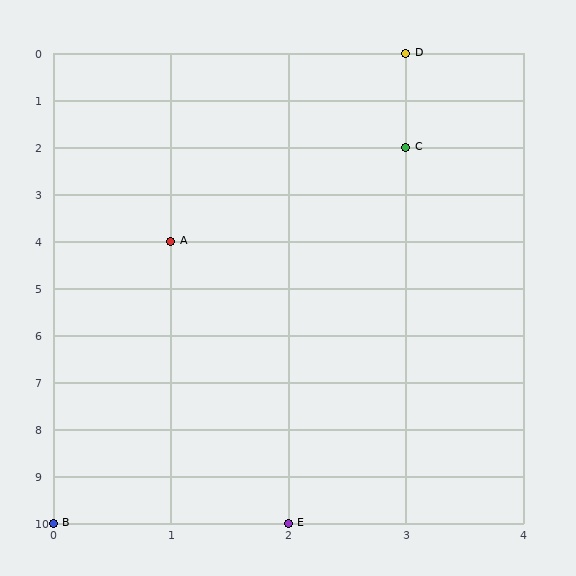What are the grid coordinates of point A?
Point A is at grid coordinates (1, 4).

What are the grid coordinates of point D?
Point D is at grid coordinates (3, 0).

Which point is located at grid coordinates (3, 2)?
Point C is at (3, 2).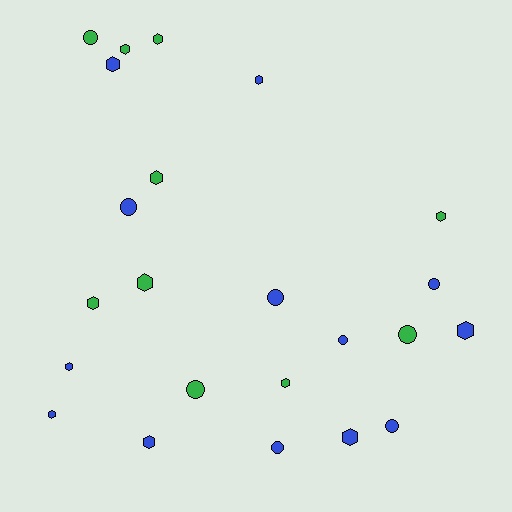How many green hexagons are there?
There are 7 green hexagons.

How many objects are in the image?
There are 23 objects.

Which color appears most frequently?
Blue, with 13 objects.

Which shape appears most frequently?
Hexagon, with 14 objects.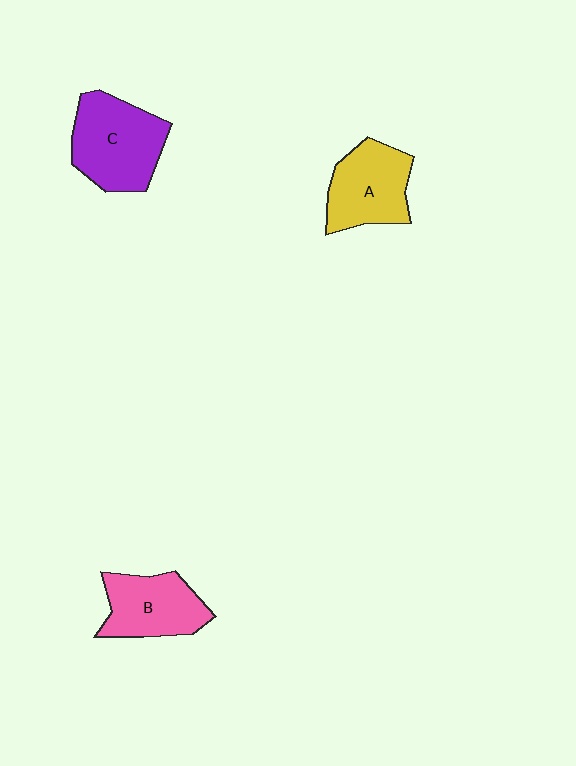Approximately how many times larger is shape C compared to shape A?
Approximately 1.2 times.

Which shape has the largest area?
Shape C (purple).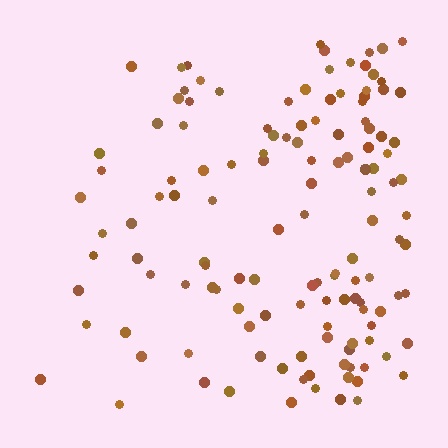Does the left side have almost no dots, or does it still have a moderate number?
Still a moderate number, just noticeably fewer than the right.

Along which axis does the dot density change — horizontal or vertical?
Horizontal.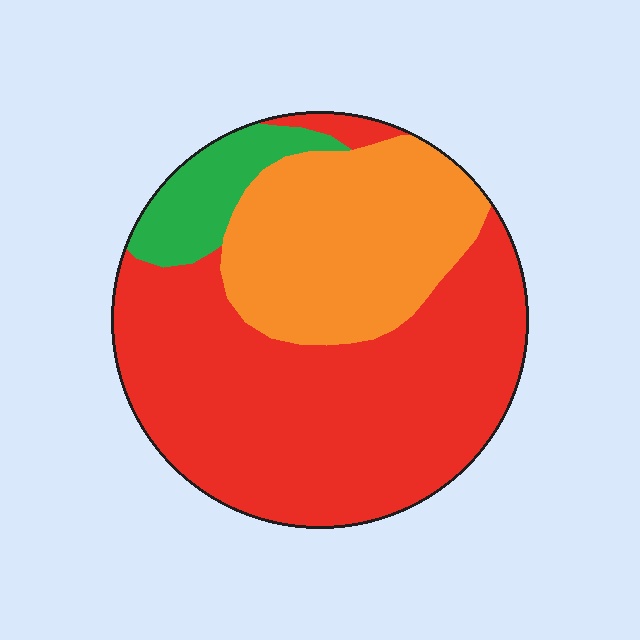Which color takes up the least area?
Green, at roughly 10%.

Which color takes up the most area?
Red, at roughly 60%.